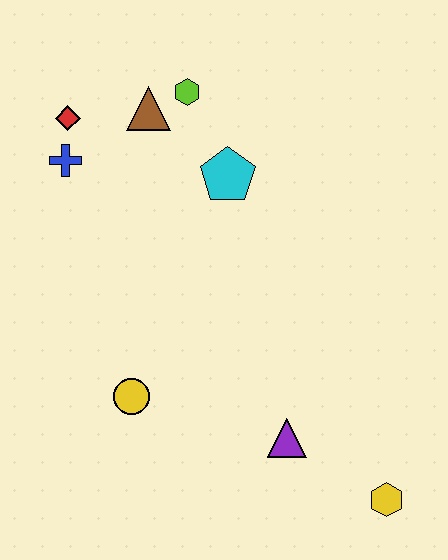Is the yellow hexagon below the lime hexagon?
Yes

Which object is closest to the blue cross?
The red diamond is closest to the blue cross.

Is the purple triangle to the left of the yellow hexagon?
Yes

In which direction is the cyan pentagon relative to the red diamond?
The cyan pentagon is to the right of the red diamond.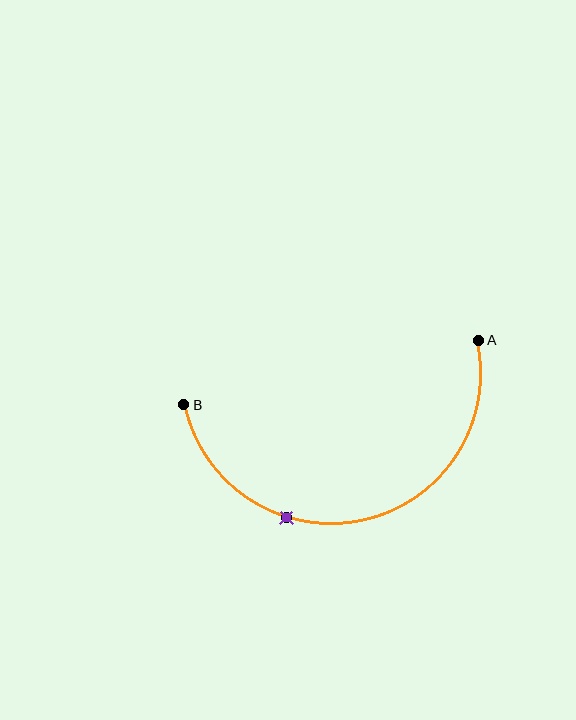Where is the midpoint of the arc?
The arc midpoint is the point on the curve farthest from the straight line joining A and B. It sits below that line.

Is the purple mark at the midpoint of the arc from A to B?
No. The purple mark lies on the arc but is closer to endpoint B. The arc midpoint would be at the point on the curve equidistant along the arc from both A and B.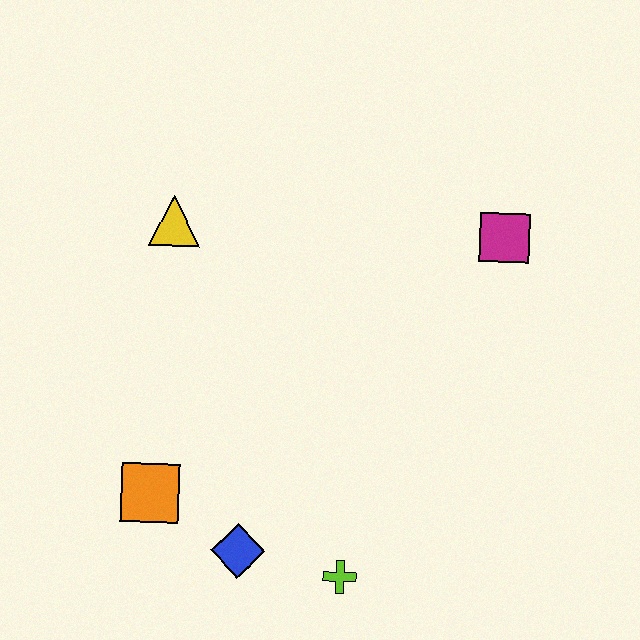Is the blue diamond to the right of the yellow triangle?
Yes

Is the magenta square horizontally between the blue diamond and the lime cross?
No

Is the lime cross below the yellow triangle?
Yes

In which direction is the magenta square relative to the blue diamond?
The magenta square is above the blue diamond.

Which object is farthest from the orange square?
The magenta square is farthest from the orange square.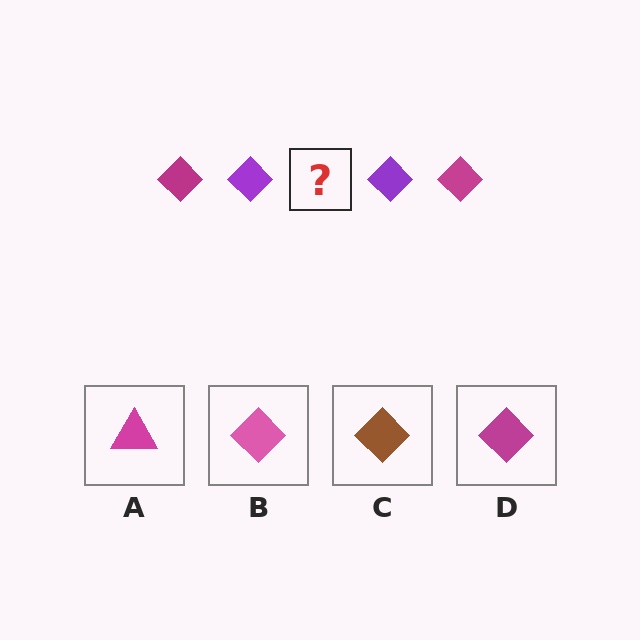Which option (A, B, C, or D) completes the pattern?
D.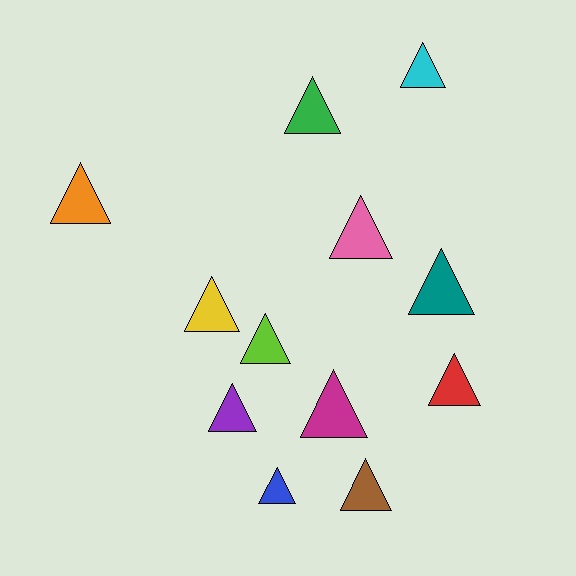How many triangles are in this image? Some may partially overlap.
There are 12 triangles.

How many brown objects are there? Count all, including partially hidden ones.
There is 1 brown object.